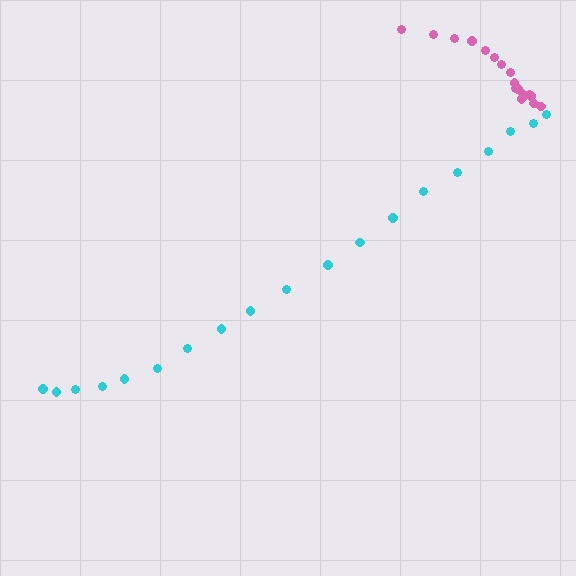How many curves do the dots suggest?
There are 2 distinct paths.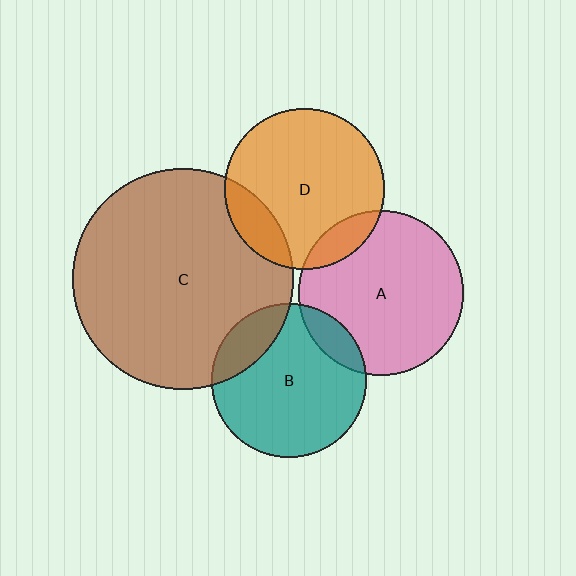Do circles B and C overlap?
Yes.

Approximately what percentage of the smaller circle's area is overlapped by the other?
Approximately 15%.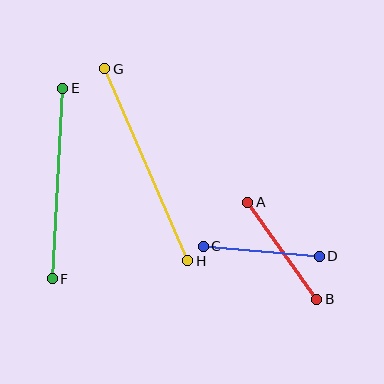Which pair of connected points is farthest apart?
Points G and H are farthest apart.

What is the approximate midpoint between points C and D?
The midpoint is at approximately (261, 251) pixels.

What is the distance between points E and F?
The distance is approximately 191 pixels.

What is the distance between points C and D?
The distance is approximately 116 pixels.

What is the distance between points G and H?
The distance is approximately 210 pixels.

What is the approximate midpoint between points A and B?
The midpoint is at approximately (282, 251) pixels.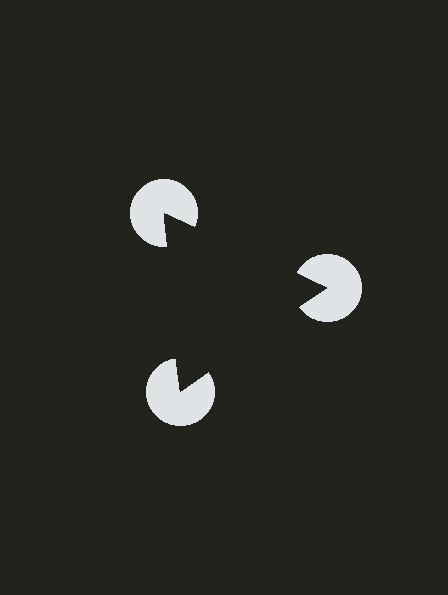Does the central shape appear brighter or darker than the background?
It typically appears slightly darker than the background, even though no actual brightness change is drawn.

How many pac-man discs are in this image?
There are 3 — one at each vertex of the illusory triangle.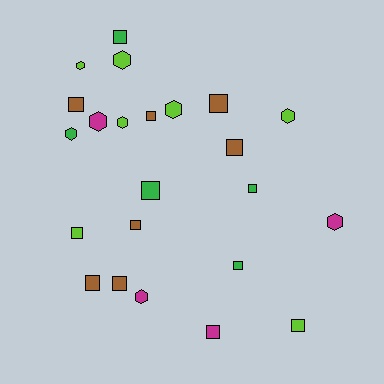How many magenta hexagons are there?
There are 3 magenta hexagons.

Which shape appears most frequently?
Square, with 14 objects.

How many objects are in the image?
There are 23 objects.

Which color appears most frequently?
Brown, with 7 objects.